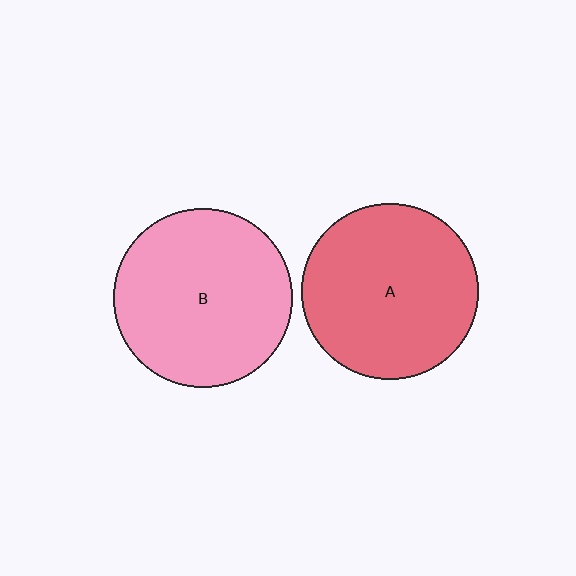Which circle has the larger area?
Circle B (pink).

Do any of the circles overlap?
No, none of the circles overlap.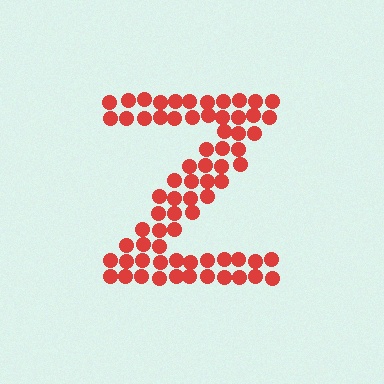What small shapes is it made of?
It is made of small circles.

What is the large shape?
The large shape is the letter Z.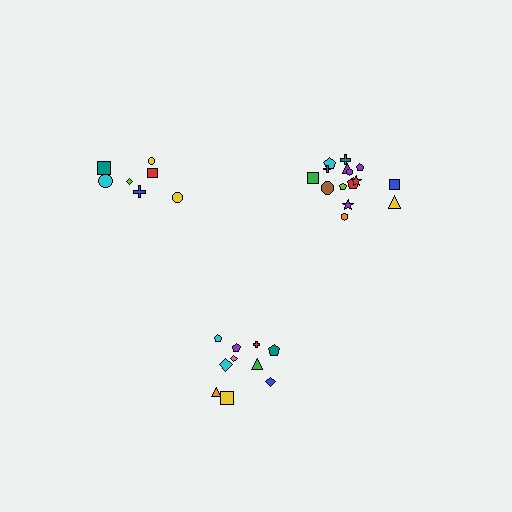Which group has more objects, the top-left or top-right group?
The top-right group.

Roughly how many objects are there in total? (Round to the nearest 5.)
Roughly 30 objects in total.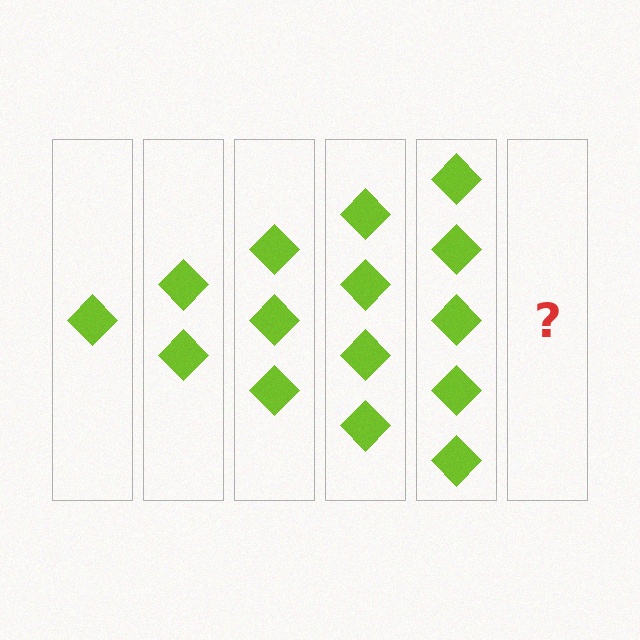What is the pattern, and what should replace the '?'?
The pattern is that each step adds one more diamond. The '?' should be 6 diamonds.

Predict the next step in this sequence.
The next step is 6 diamonds.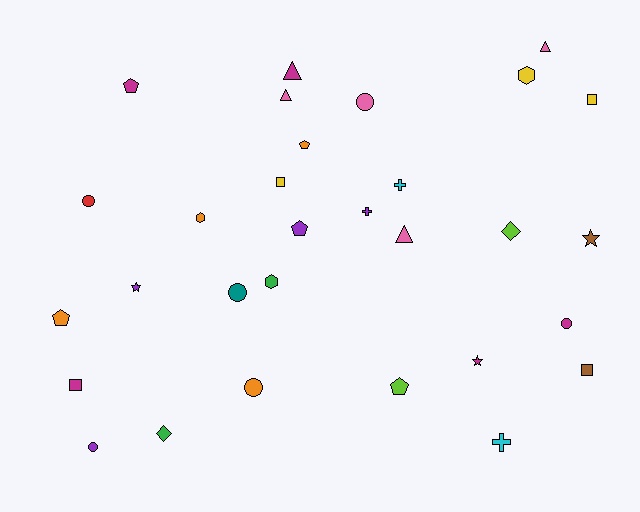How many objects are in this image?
There are 30 objects.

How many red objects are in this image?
There is 1 red object.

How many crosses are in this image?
There are 3 crosses.